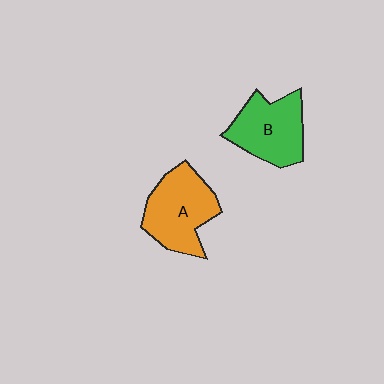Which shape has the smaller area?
Shape B (green).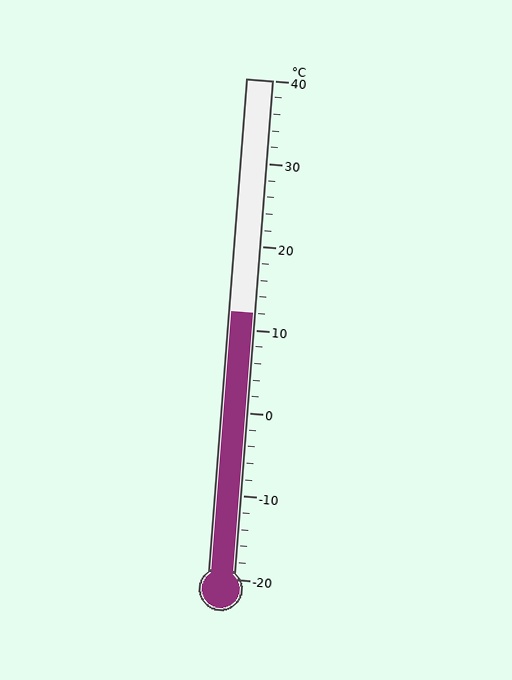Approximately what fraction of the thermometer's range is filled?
The thermometer is filled to approximately 55% of its range.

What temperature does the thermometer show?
The thermometer shows approximately 12°C.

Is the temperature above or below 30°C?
The temperature is below 30°C.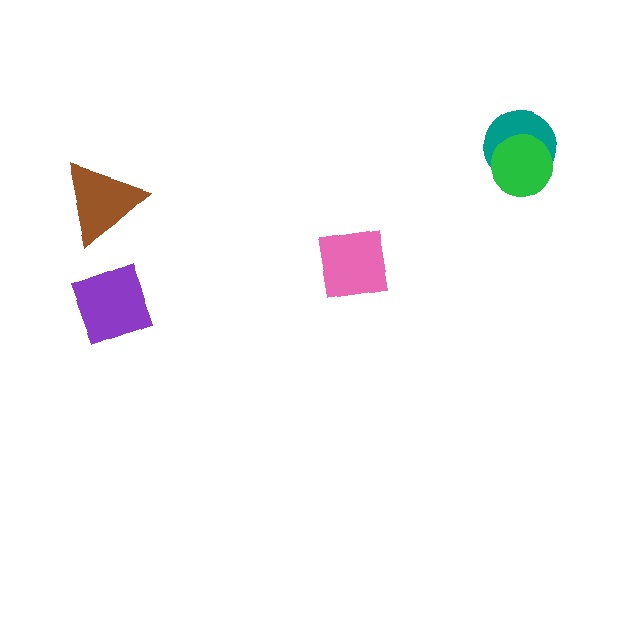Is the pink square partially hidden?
No, no other shape covers it.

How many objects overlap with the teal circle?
1 object overlaps with the teal circle.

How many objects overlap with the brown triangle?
0 objects overlap with the brown triangle.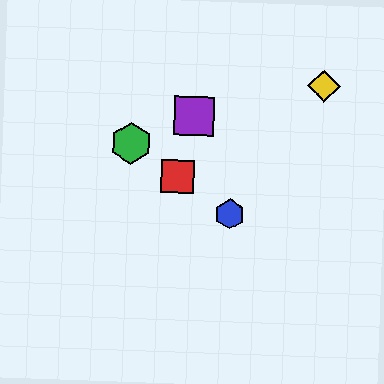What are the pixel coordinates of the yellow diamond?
The yellow diamond is at (324, 86).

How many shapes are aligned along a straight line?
3 shapes (the red square, the blue hexagon, the green hexagon) are aligned along a straight line.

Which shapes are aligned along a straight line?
The red square, the blue hexagon, the green hexagon are aligned along a straight line.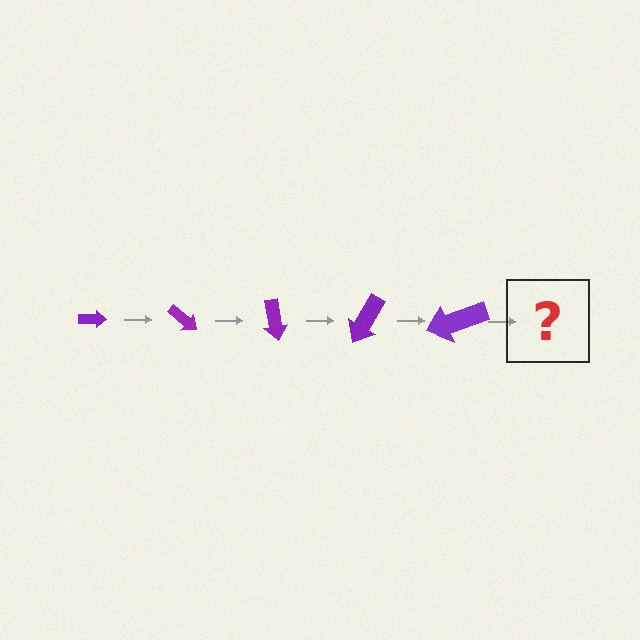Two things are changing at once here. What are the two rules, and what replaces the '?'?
The two rules are that the arrow grows larger each step and it rotates 40 degrees each step. The '?' should be an arrow, larger than the previous one and rotated 200 degrees from the start.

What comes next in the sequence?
The next element should be an arrow, larger than the previous one and rotated 200 degrees from the start.